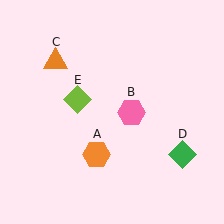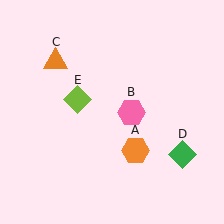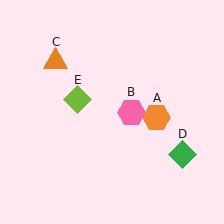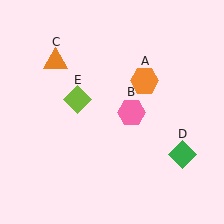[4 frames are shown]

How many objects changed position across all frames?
1 object changed position: orange hexagon (object A).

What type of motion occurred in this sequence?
The orange hexagon (object A) rotated counterclockwise around the center of the scene.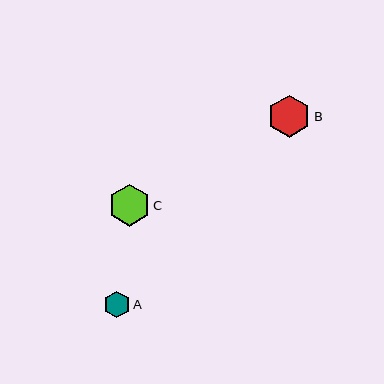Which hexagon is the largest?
Hexagon B is the largest with a size of approximately 43 pixels.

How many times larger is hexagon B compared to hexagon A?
Hexagon B is approximately 1.6 times the size of hexagon A.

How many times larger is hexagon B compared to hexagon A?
Hexagon B is approximately 1.6 times the size of hexagon A.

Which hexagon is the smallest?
Hexagon A is the smallest with a size of approximately 26 pixels.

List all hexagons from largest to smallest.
From largest to smallest: B, C, A.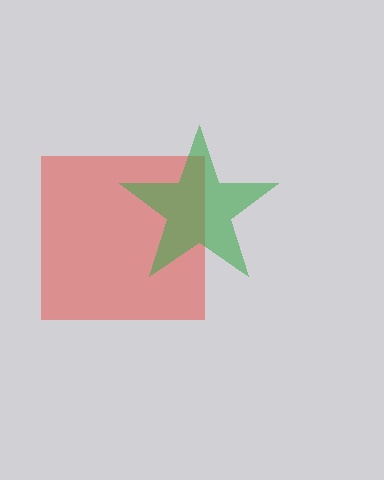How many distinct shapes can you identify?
There are 2 distinct shapes: a red square, a green star.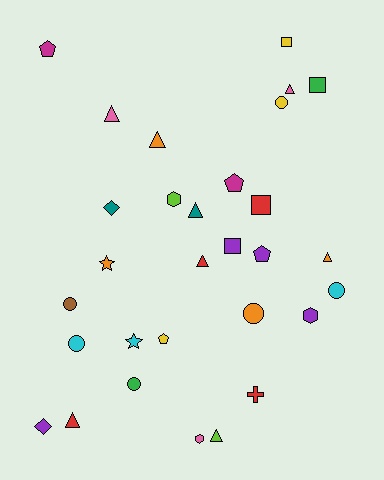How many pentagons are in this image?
There are 4 pentagons.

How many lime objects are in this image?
There are 2 lime objects.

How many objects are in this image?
There are 30 objects.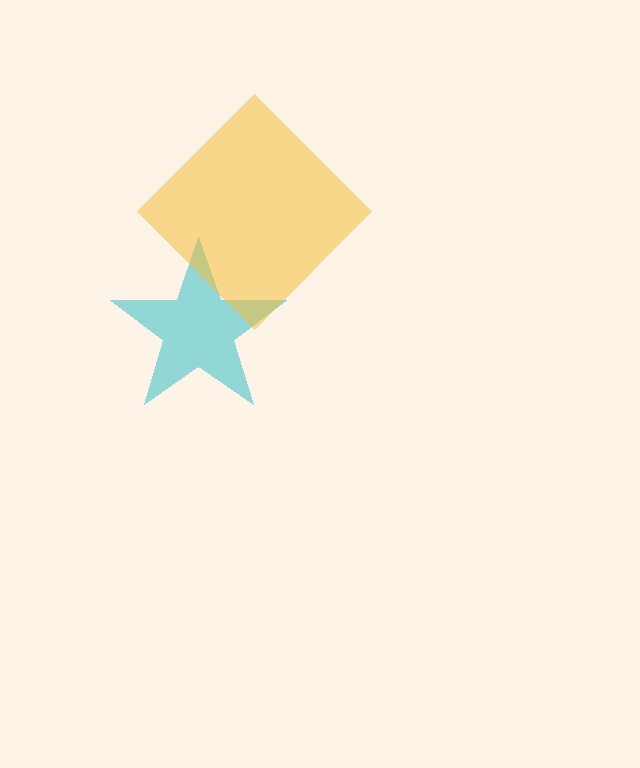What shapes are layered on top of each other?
The layered shapes are: a cyan star, a yellow diamond.